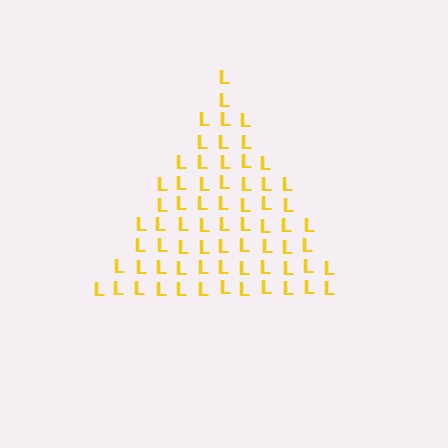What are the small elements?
The small elements are letter L's.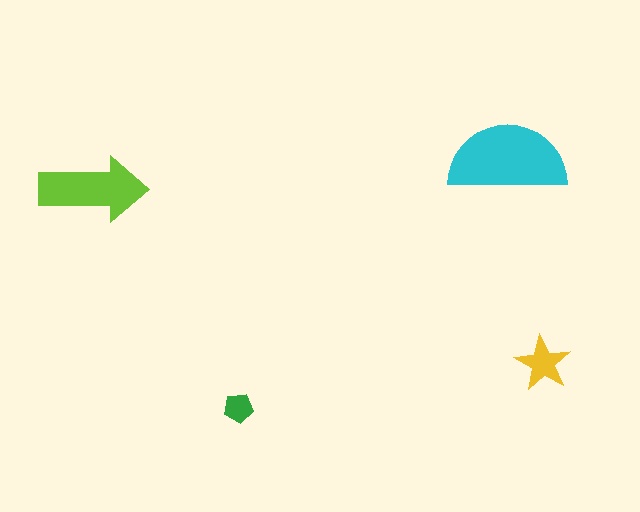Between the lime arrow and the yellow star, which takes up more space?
The lime arrow.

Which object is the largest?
The cyan semicircle.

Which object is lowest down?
The green pentagon is bottommost.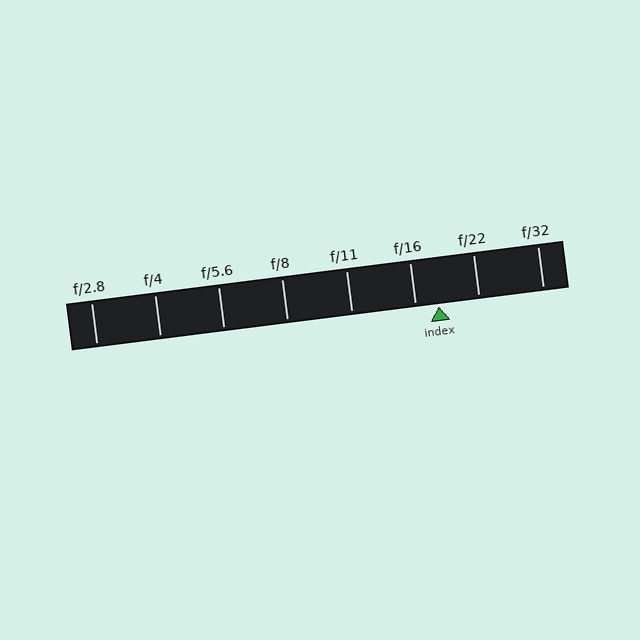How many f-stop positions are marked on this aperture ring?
There are 8 f-stop positions marked.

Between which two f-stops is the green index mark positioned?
The index mark is between f/16 and f/22.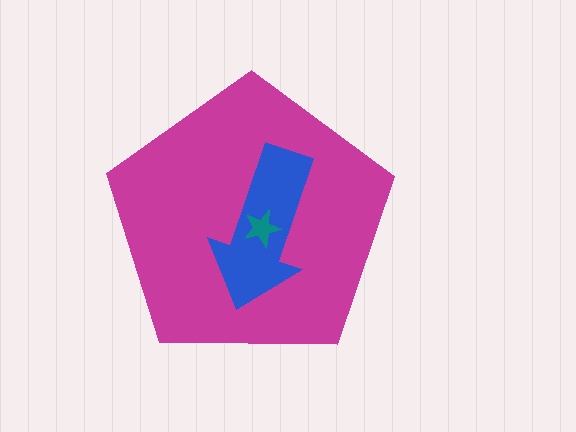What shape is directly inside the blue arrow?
The teal star.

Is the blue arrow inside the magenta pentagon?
Yes.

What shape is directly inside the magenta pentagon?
The blue arrow.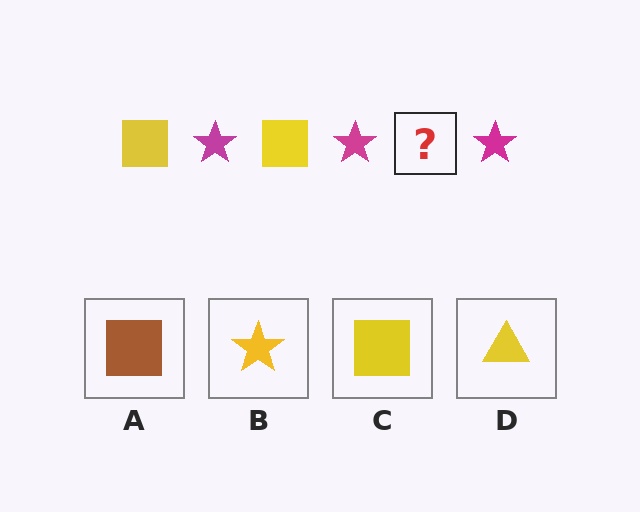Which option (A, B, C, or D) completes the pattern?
C.